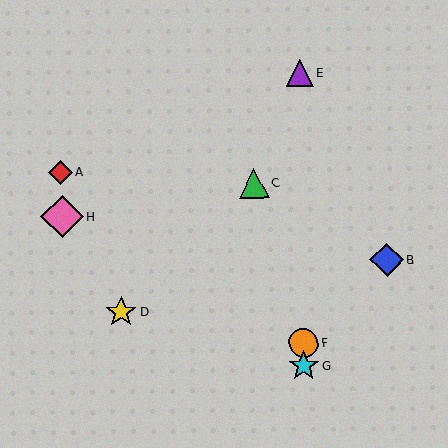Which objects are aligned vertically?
Objects E, F, G are aligned vertically.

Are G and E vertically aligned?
Yes, both are at x≈304.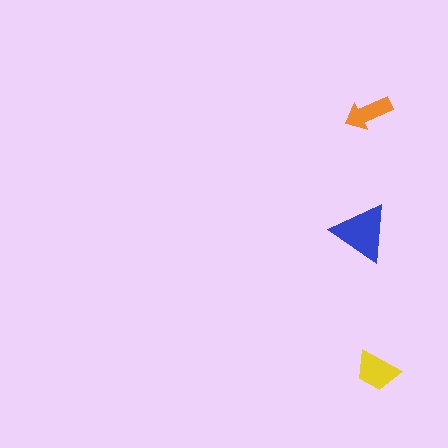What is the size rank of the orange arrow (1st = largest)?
3rd.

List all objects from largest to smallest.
The blue triangle, the yellow trapezoid, the orange arrow.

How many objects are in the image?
There are 3 objects in the image.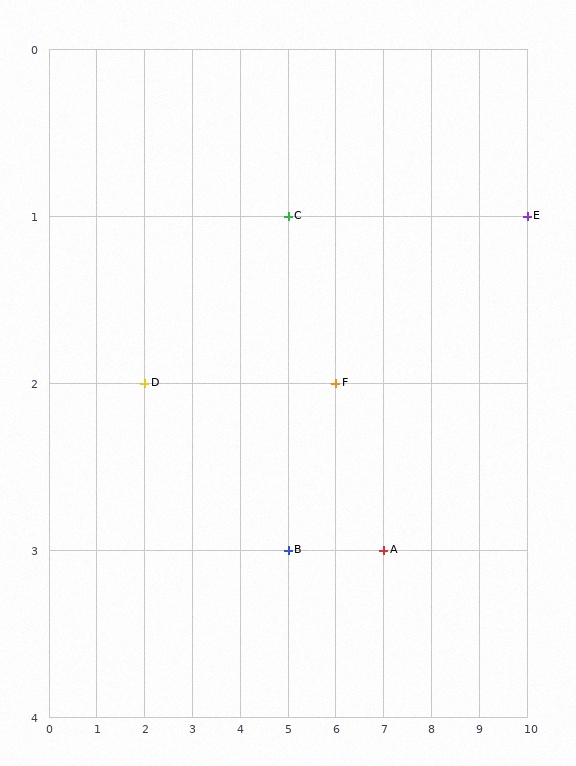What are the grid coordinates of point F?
Point F is at grid coordinates (6, 2).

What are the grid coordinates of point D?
Point D is at grid coordinates (2, 2).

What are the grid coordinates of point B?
Point B is at grid coordinates (5, 3).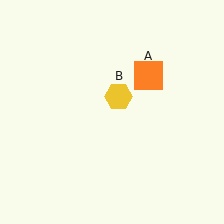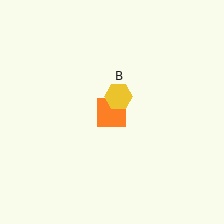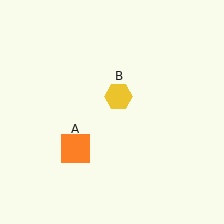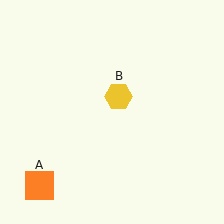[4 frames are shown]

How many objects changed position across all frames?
1 object changed position: orange square (object A).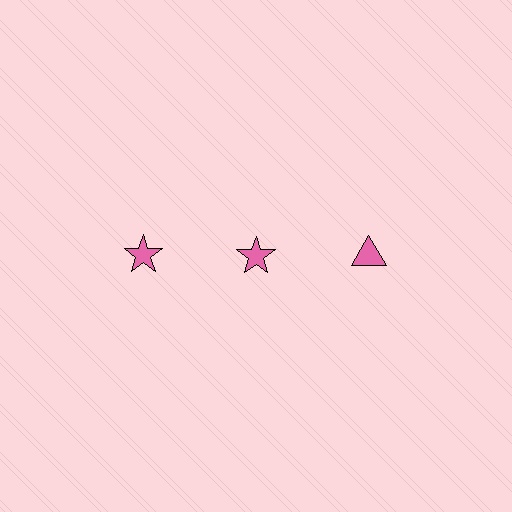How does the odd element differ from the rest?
It has a different shape: triangle instead of star.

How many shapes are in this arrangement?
There are 3 shapes arranged in a grid pattern.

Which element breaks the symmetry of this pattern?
The pink triangle in the top row, center column breaks the symmetry. All other shapes are pink stars.